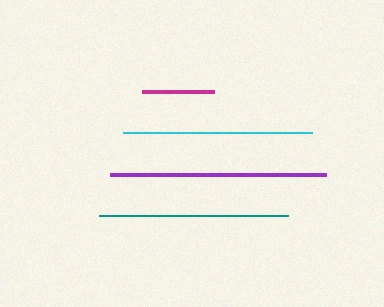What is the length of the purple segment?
The purple segment is approximately 216 pixels long.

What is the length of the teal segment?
The teal segment is approximately 190 pixels long.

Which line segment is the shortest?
The magenta line is the shortest at approximately 73 pixels.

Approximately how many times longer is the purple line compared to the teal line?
The purple line is approximately 1.1 times the length of the teal line.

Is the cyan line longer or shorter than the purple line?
The purple line is longer than the cyan line.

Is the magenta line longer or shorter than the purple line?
The purple line is longer than the magenta line.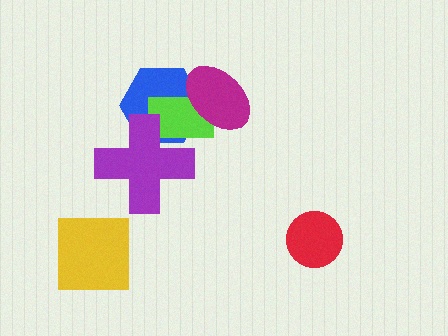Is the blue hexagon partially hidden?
Yes, it is partially covered by another shape.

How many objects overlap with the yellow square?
0 objects overlap with the yellow square.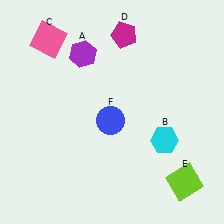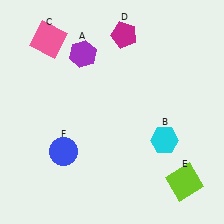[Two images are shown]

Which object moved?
The blue circle (F) moved left.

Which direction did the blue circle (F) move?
The blue circle (F) moved left.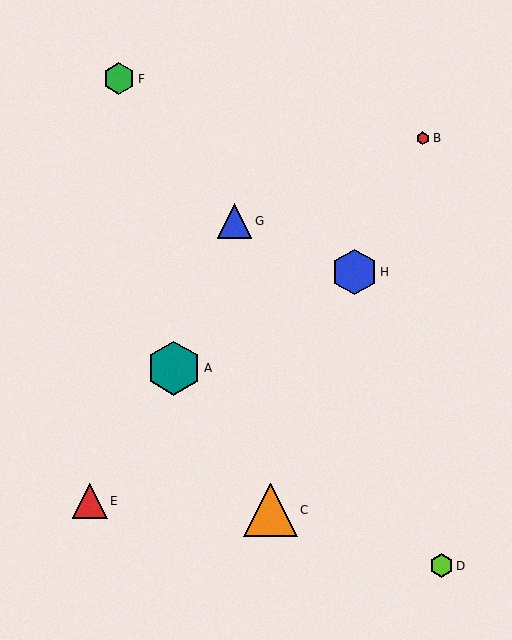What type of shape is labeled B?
Shape B is a red hexagon.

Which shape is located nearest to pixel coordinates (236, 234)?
The blue triangle (labeled G) at (235, 221) is nearest to that location.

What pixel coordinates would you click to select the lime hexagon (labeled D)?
Click at (441, 566) to select the lime hexagon D.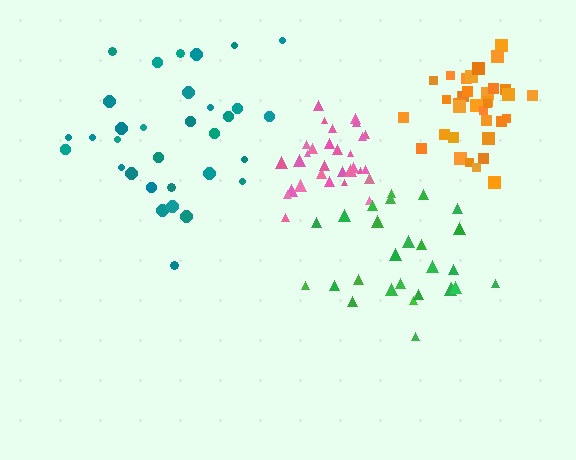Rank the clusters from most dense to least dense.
orange, pink, green, teal.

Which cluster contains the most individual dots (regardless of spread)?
Orange (35).